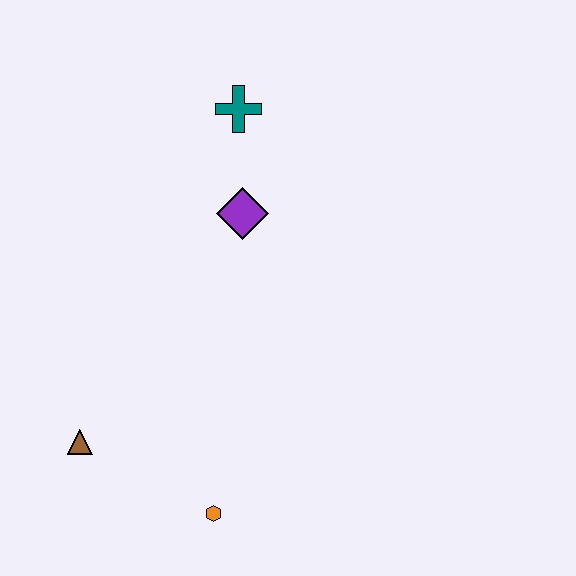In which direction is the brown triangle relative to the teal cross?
The brown triangle is below the teal cross.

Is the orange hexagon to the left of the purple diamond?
Yes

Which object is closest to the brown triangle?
The orange hexagon is closest to the brown triangle.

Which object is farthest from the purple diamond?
The orange hexagon is farthest from the purple diamond.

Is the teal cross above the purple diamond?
Yes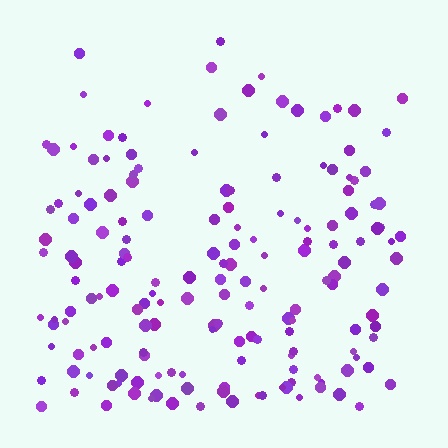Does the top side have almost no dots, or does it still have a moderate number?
Still a moderate number, just noticeably fewer than the bottom.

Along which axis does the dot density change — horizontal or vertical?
Vertical.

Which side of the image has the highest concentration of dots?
The bottom.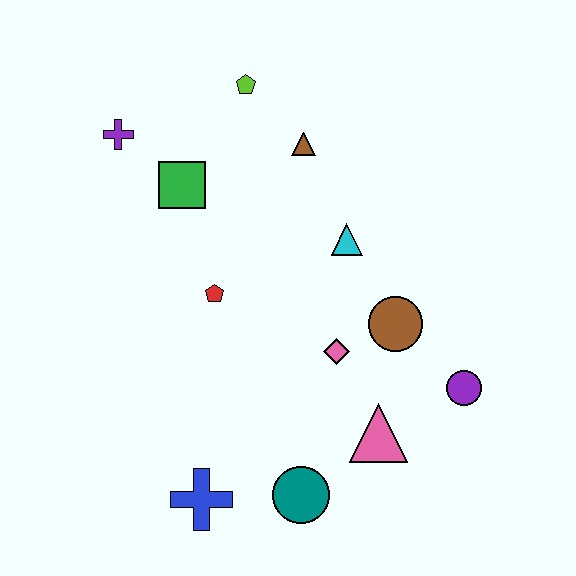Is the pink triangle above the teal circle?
Yes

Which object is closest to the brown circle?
The pink diamond is closest to the brown circle.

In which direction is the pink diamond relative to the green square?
The pink diamond is below the green square.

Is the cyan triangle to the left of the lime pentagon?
No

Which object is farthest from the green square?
The purple circle is farthest from the green square.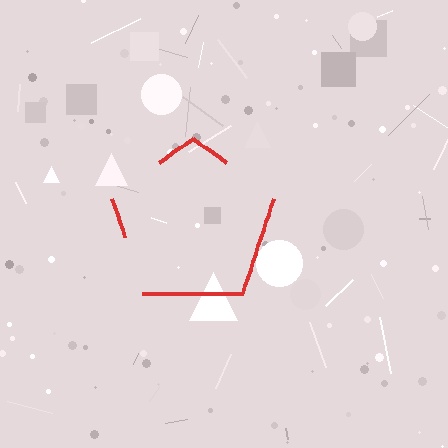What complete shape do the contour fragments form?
The contour fragments form a pentagon.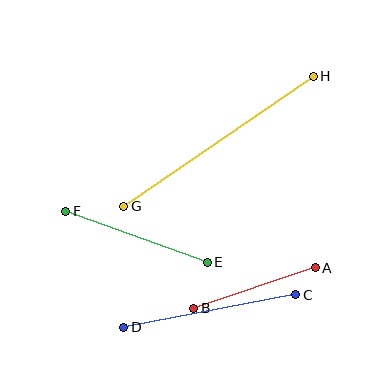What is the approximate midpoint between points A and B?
The midpoint is at approximately (255, 288) pixels.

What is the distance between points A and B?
The distance is approximately 128 pixels.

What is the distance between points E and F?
The distance is approximately 151 pixels.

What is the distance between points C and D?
The distance is approximately 175 pixels.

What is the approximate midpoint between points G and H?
The midpoint is at approximately (218, 141) pixels.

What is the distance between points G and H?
The distance is approximately 230 pixels.